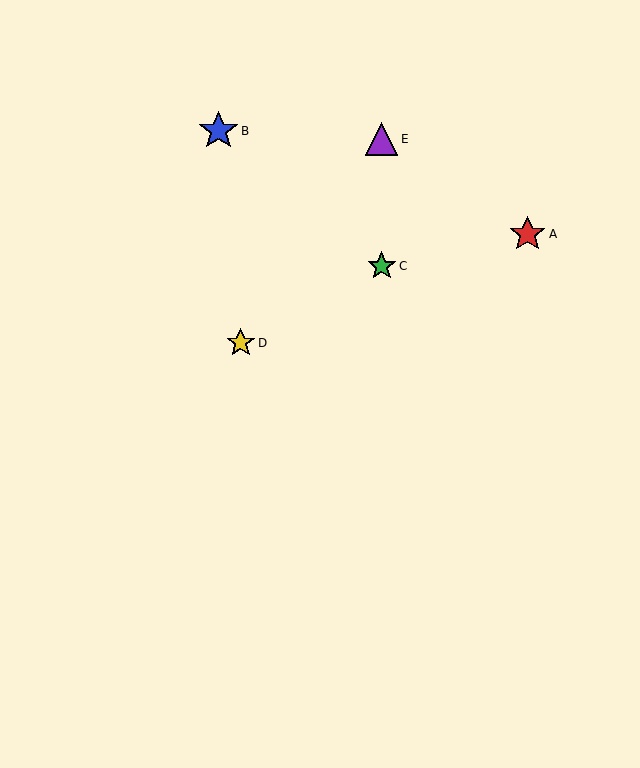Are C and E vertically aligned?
Yes, both are at x≈382.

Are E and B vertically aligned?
No, E is at x≈382 and B is at x≈219.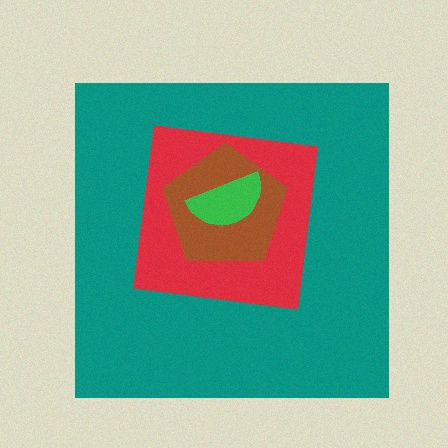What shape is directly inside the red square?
The brown pentagon.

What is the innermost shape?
The green semicircle.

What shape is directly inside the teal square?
The red square.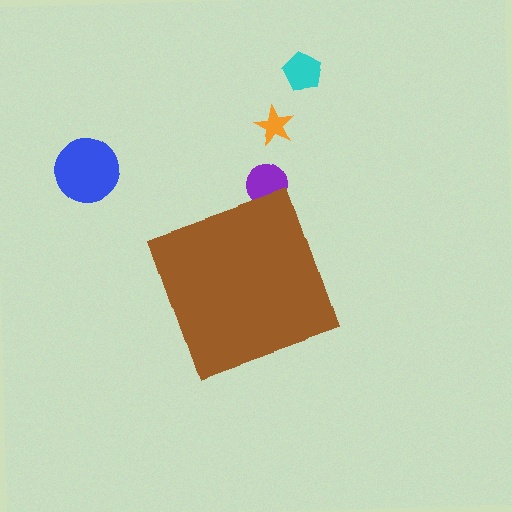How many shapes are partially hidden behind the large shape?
1 shape is partially hidden.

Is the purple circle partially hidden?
Yes, the purple circle is partially hidden behind the brown diamond.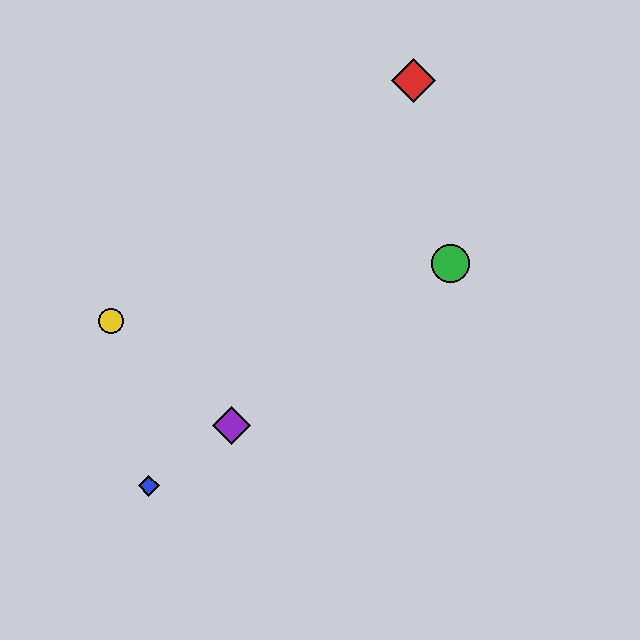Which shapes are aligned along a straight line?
The blue diamond, the green circle, the purple diamond are aligned along a straight line.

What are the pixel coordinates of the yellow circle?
The yellow circle is at (111, 321).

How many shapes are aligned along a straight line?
3 shapes (the blue diamond, the green circle, the purple diamond) are aligned along a straight line.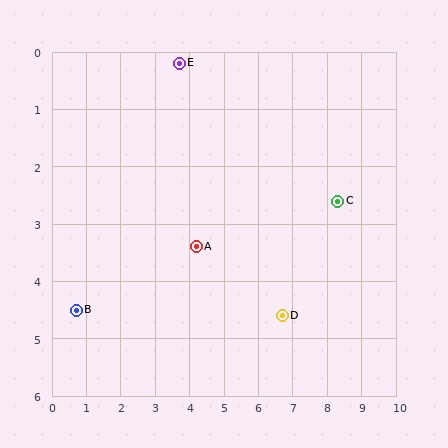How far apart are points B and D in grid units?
Points B and D are about 6.0 grid units apart.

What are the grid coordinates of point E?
Point E is at approximately (3.7, 0.2).